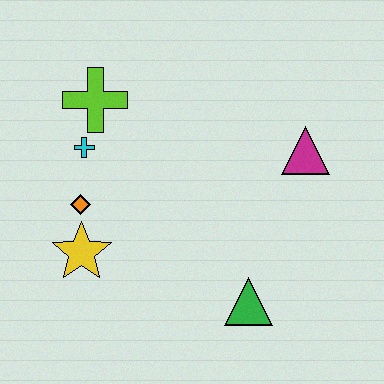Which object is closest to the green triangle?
The magenta triangle is closest to the green triangle.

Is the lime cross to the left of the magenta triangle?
Yes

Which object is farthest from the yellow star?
The magenta triangle is farthest from the yellow star.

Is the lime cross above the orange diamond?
Yes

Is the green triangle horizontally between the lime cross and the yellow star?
No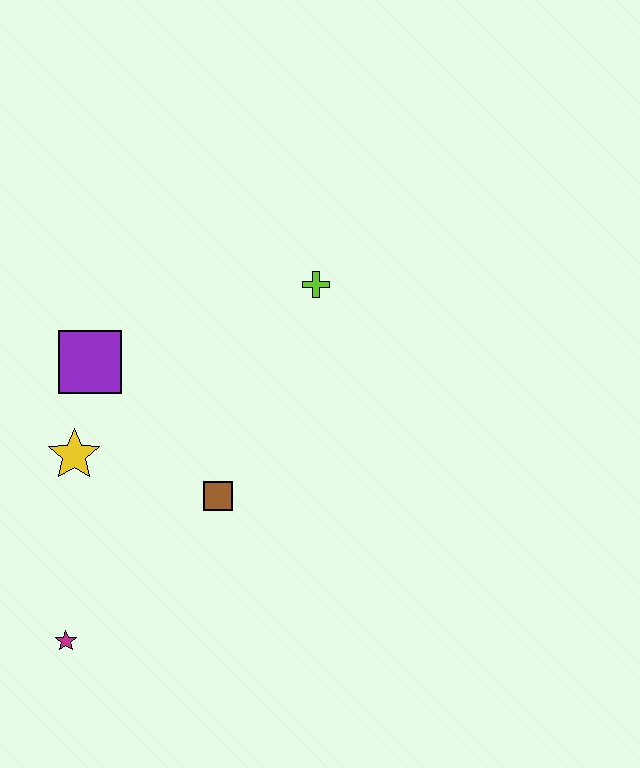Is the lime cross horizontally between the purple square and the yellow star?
No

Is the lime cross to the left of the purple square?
No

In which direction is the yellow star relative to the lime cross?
The yellow star is to the left of the lime cross.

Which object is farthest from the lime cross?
The magenta star is farthest from the lime cross.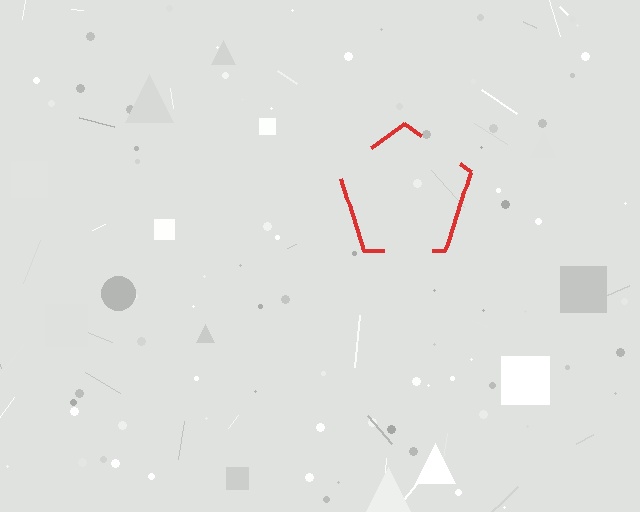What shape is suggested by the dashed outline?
The dashed outline suggests a pentagon.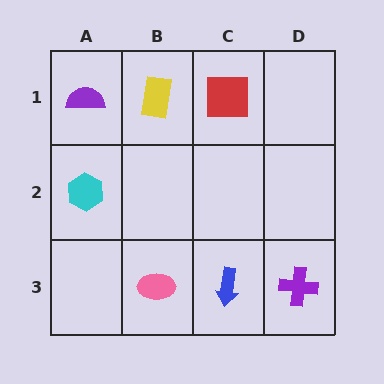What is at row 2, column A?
A cyan hexagon.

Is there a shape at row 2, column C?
No, that cell is empty.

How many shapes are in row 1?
3 shapes.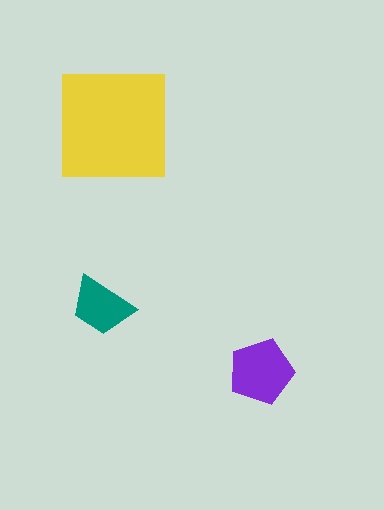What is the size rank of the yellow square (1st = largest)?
1st.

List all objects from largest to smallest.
The yellow square, the purple pentagon, the teal trapezoid.